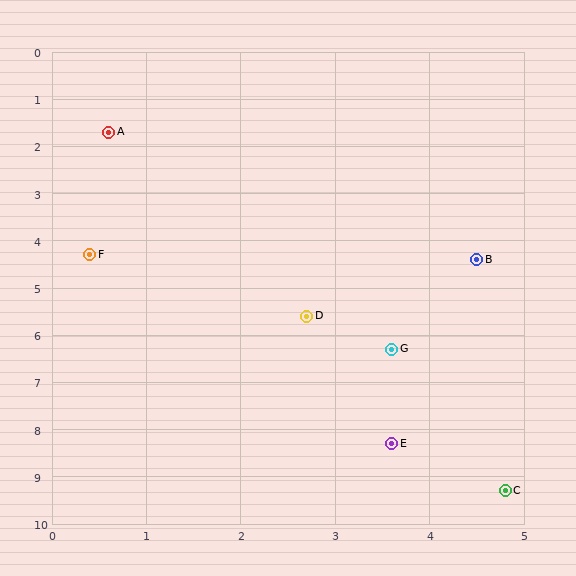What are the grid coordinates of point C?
Point C is at approximately (4.8, 9.3).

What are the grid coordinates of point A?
Point A is at approximately (0.6, 1.7).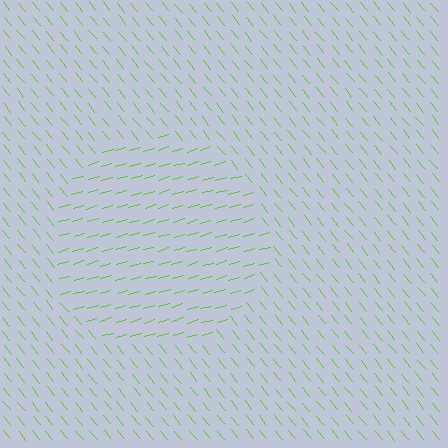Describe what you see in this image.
The image is filled with small lime line segments. A circle region in the image has lines oriented differently from the surrounding lines, creating a visible texture boundary.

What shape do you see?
I see a circle.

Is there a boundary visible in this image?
Yes, there is a texture boundary formed by a change in line orientation.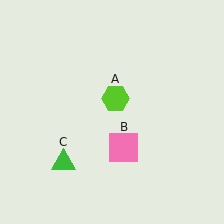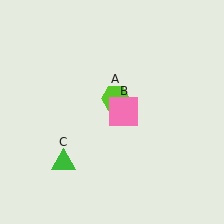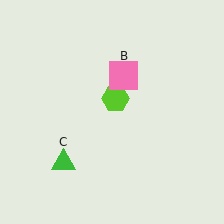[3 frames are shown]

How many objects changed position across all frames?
1 object changed position: pink square (object B).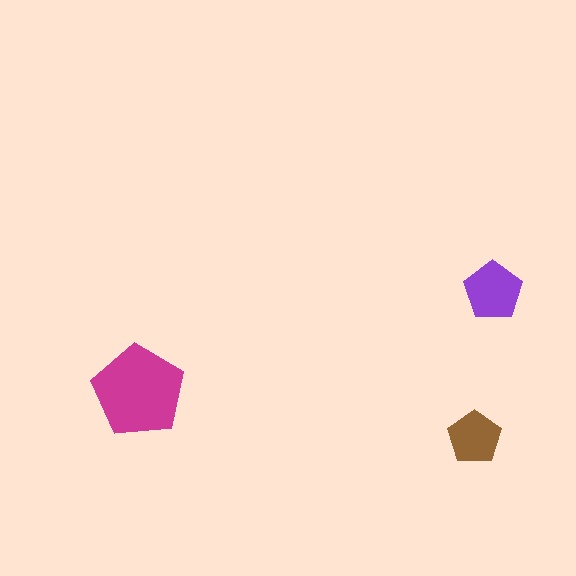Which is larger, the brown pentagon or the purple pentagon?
The purple one.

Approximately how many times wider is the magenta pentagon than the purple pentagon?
About 1.5 times wider.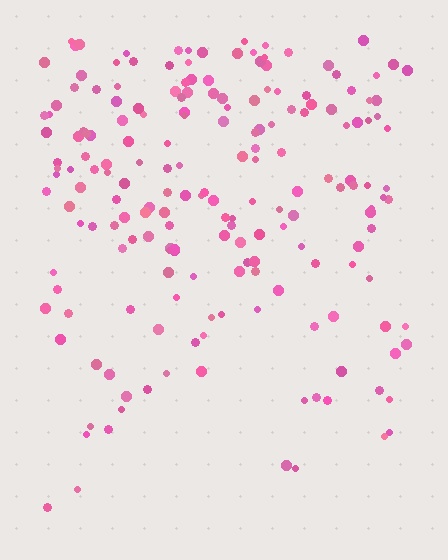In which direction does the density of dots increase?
From bottom to top, with the top side densest.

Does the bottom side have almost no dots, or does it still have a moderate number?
Still a moderate number, just noticeably fewer than the top.